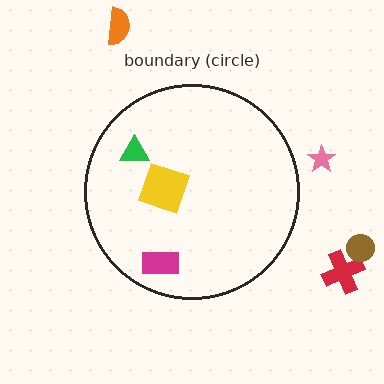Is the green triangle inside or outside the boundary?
Inside.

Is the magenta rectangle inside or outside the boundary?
Inside.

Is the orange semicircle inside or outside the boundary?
Outside.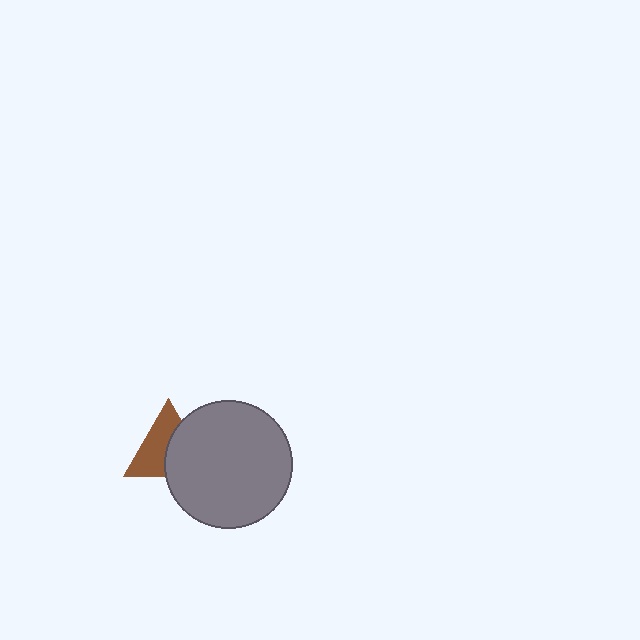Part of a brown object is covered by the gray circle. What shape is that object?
It is a triangle.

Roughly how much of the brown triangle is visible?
About half of it is visible (roughly 54%).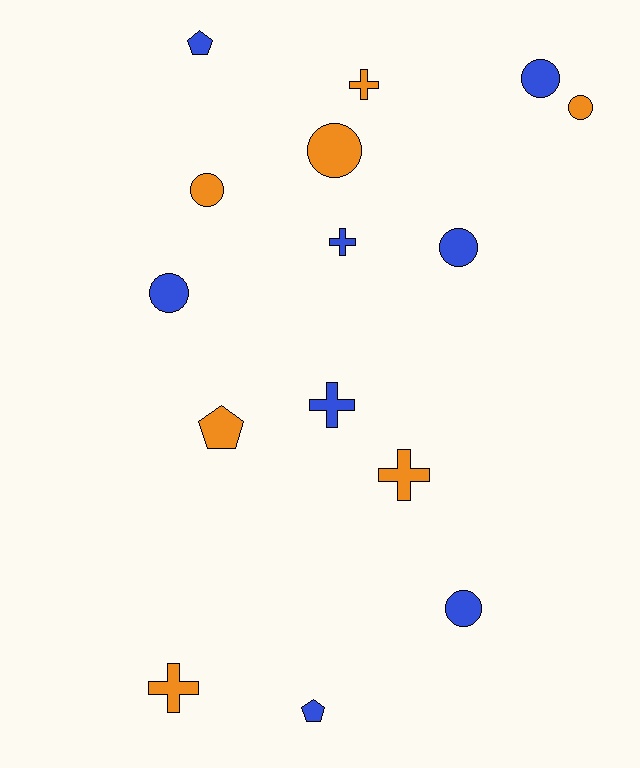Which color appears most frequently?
Blue, with 8 objects.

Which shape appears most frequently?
Circle, with 7 objects.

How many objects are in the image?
There are 15 objects.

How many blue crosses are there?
There are 2 blue crosses.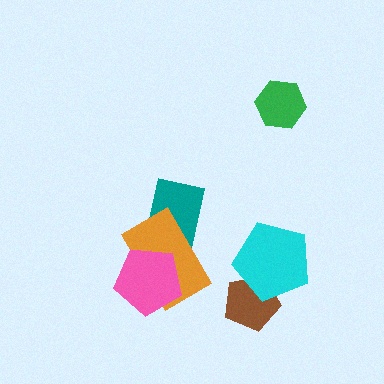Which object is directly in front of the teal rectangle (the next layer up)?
The orange rectangle is directly in front of the teal rectangle.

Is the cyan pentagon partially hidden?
No, no other shape covers it.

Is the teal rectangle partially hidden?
Yes, it is partially covered by another shape.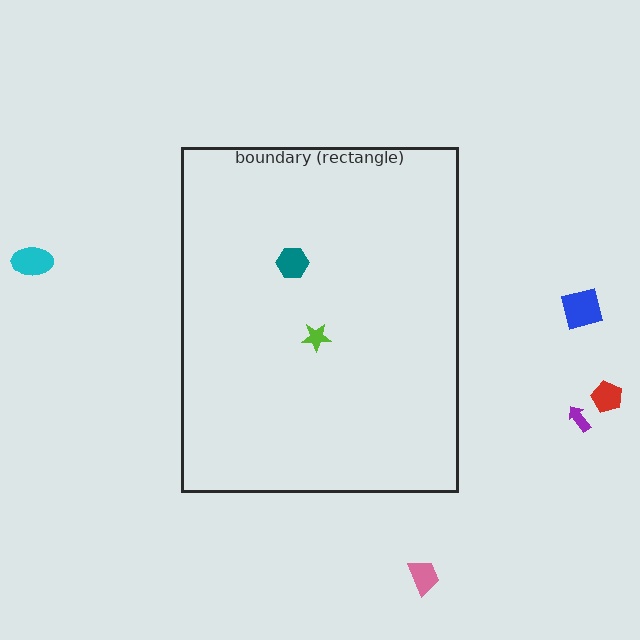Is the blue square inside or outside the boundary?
Outside.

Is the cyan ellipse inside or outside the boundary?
Outside.